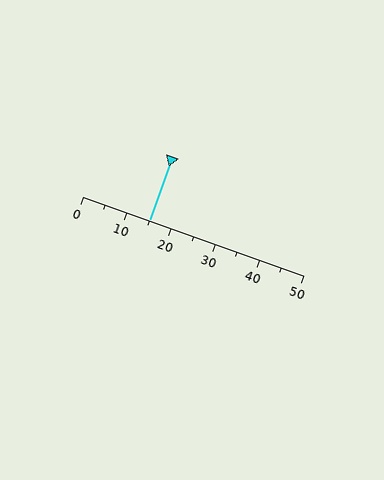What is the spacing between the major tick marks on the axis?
The major ticks are spaced 10 apart.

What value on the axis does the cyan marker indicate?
The marker indicates approximately 15.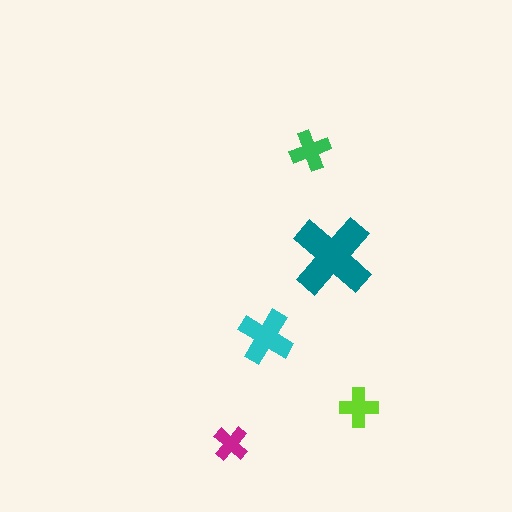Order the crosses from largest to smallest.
the teal one, the cyan one, the green one, the lime one, the magenta one.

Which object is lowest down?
The magenta cross is bottommost.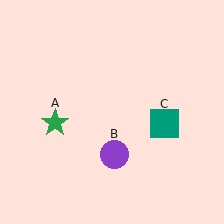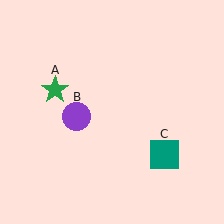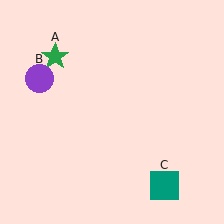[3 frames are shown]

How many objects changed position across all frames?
3 objects changed position: green star (object A), purple circle (object B), teal square (object C).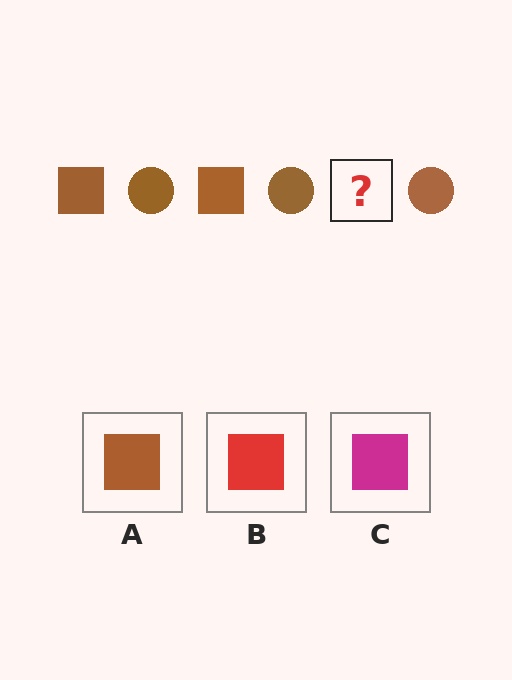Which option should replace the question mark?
Option A.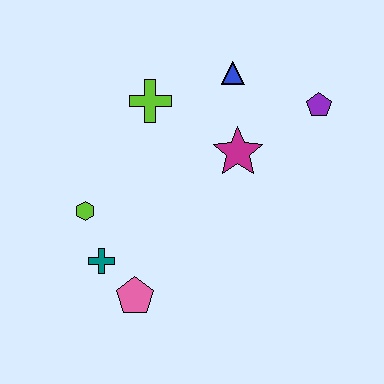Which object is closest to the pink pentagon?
The teal cross is closest to the pink pentagon.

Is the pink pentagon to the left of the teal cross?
No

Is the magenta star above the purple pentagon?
No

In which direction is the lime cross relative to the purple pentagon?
The lime cross is to the left of the purple pentagon.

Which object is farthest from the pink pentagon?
The purple pentagon is farthest from the pink pentagon.